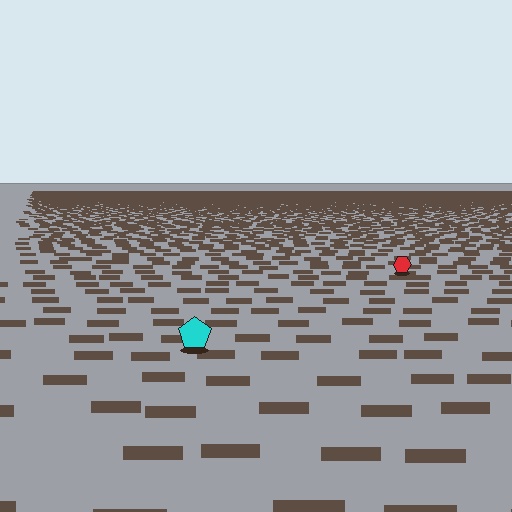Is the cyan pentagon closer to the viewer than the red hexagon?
Yes. The cyan pentagon is closer — you can tell from the texture gradient: the ground texture is coarser near it.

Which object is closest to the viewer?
The cyan pentagon is closest. The texture marks near it are larger and more spread out.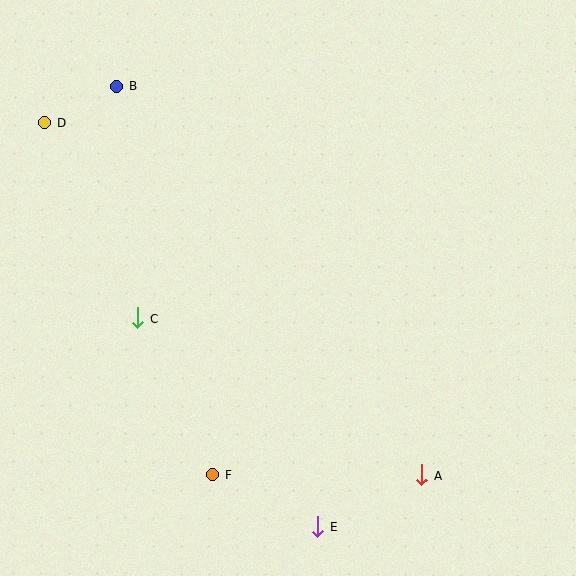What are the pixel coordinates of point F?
Point F is at (213, 474).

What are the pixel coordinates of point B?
Point B is at (117, 86).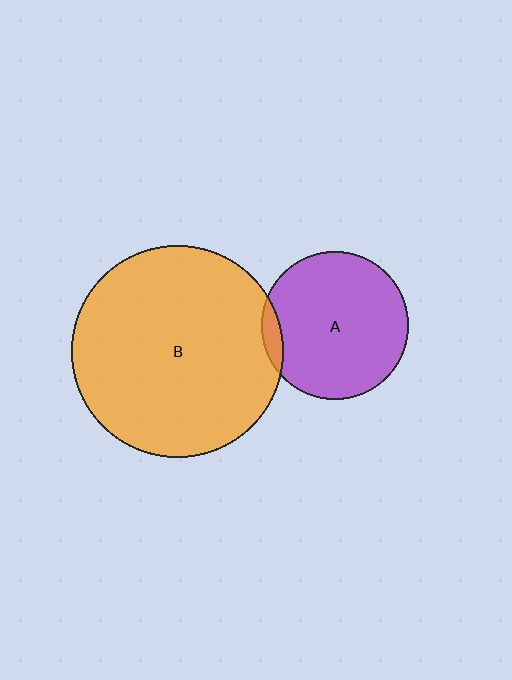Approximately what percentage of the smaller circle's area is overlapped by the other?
Approximately 5%.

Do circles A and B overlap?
Yes.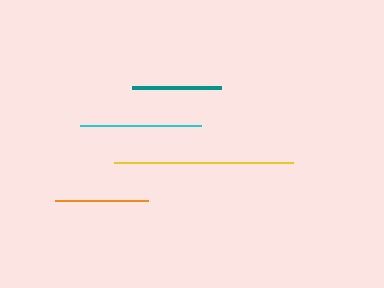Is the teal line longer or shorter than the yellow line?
The yellow line is longer than the teal line.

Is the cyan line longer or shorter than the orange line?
The cyan line is longer than the orange line.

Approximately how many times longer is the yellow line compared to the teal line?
The yellow line is approximately 2.0 times the length of the teal line.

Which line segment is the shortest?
The teal line is the shortest at approximately 89 pixels.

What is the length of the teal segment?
The teal segment is approximately 89 pixels long.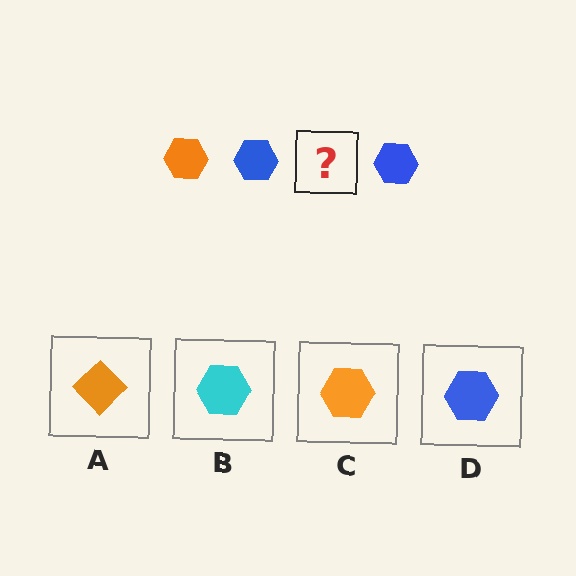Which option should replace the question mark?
Option C.